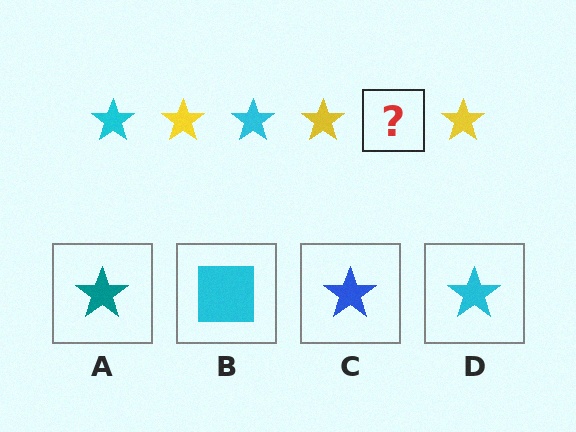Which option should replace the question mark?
Option D.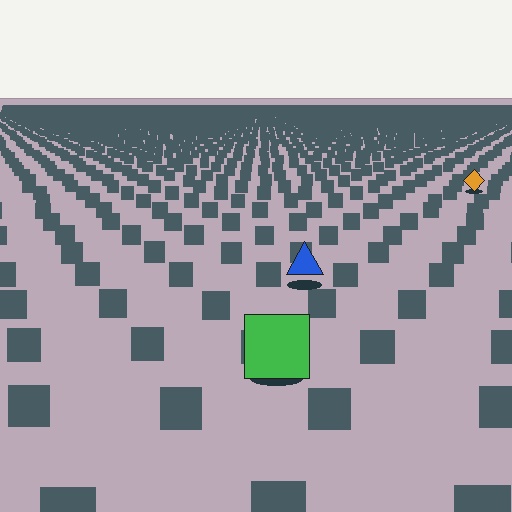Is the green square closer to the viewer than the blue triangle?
Yes. The green square is closer — you can tell from the texture gradient: the ground texture is coarser near it.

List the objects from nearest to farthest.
From nearest to farthest: the green square, the blue triangle, the orange diamond.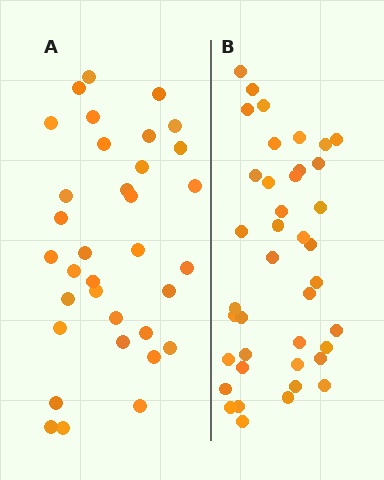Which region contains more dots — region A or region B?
Region B (the right region) has more dots.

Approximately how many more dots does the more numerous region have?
Region B has about 6 more dots than region A.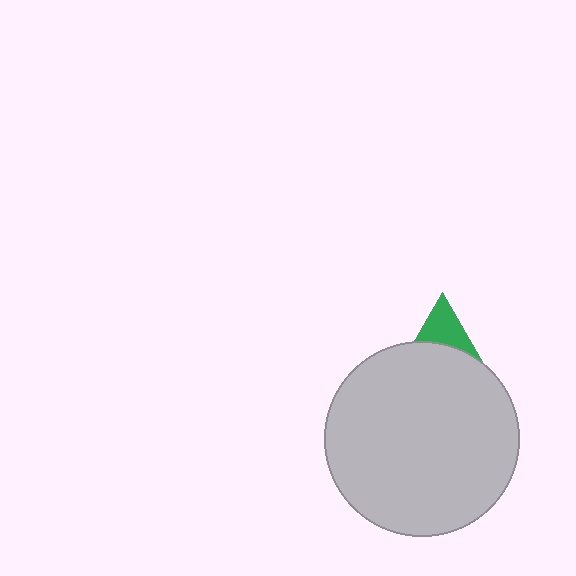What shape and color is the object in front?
The object in front is a light gray circle.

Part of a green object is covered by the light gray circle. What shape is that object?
It is a triangle.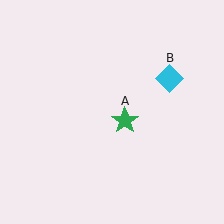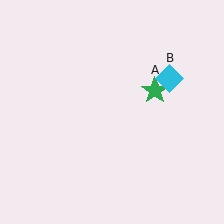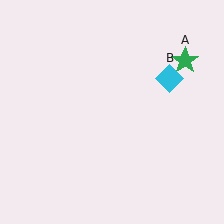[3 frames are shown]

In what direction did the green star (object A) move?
The green star (object A) moved up and to the right.